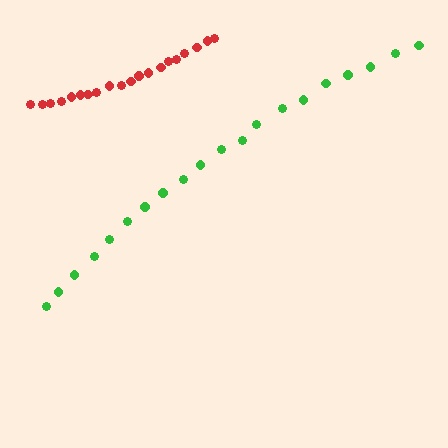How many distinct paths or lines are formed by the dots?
There are 2 distinct paths.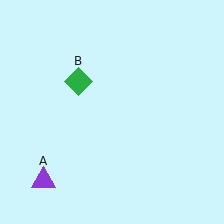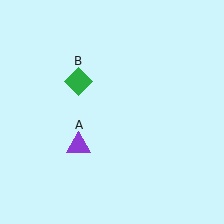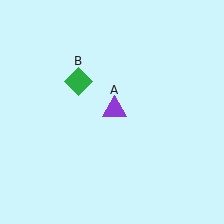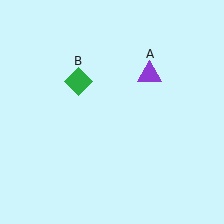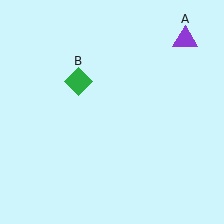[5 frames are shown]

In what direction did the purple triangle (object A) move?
The purple triangle (object A) moved up and to the right.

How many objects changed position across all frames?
1 object changed position: purple triangle (object A).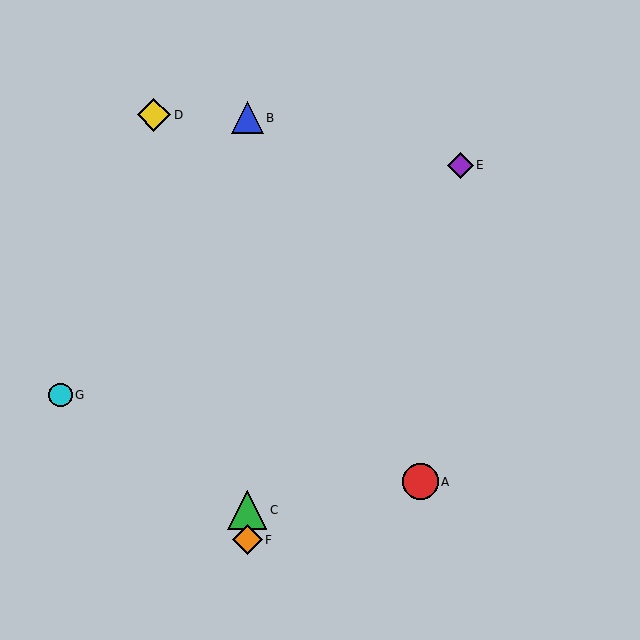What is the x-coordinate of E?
Object E is at x≈460.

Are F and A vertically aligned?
No, F is at x≈247 and A is at x≈420.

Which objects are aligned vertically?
Objects B, C, F are aligned vertically.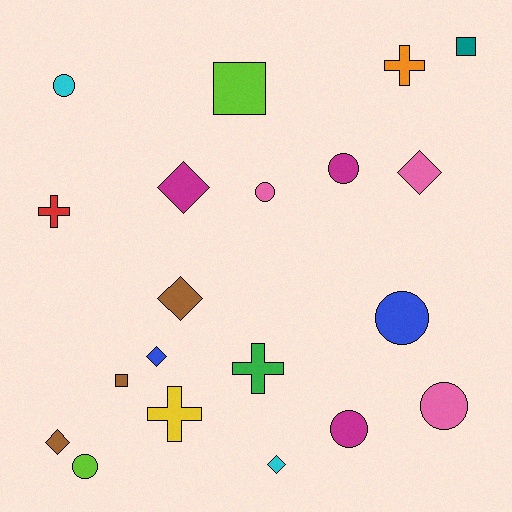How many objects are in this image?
There are 20 objects.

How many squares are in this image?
There are 3 squares.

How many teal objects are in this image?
There is 1 teal object.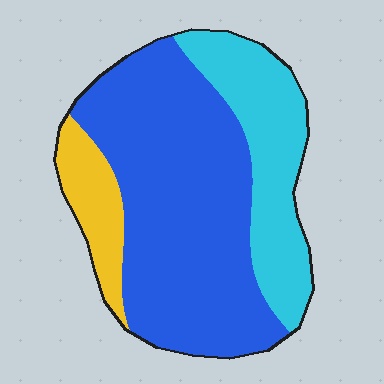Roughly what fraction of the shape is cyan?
Cyan takes up between a quarter and a half of the shape.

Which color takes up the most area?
Blue, at roughly 60%.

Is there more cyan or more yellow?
Cyan.